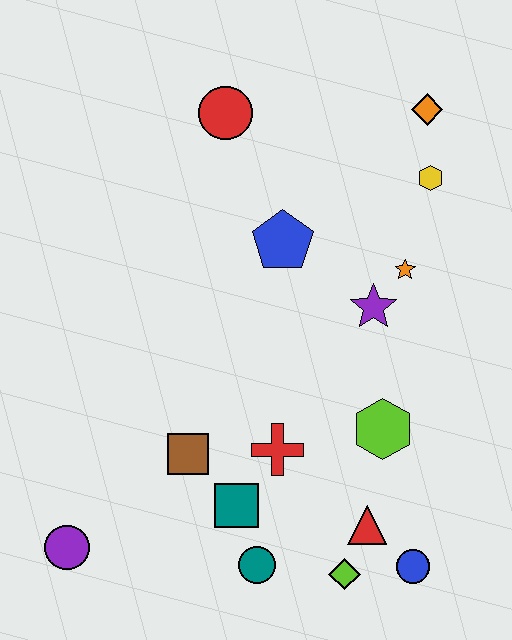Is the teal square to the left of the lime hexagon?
Yes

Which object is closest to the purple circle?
The brown square is closest to the purple circle.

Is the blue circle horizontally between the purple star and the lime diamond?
No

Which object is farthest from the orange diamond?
The purple circle is farthest from the orange diamond.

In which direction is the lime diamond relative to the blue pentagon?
The lime diamond is below the blue pentagon.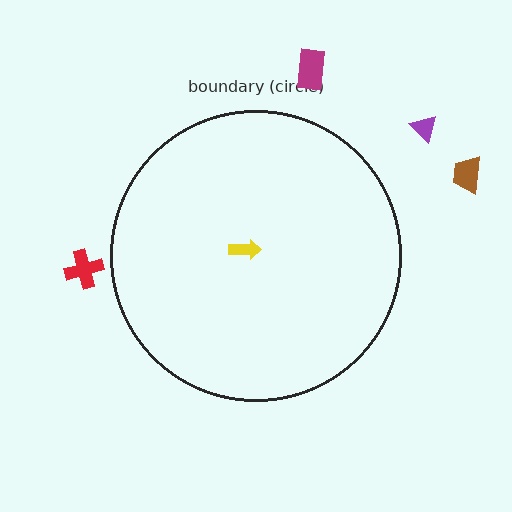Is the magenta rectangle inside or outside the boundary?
Outside.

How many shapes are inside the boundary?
1 inside, 4 outside.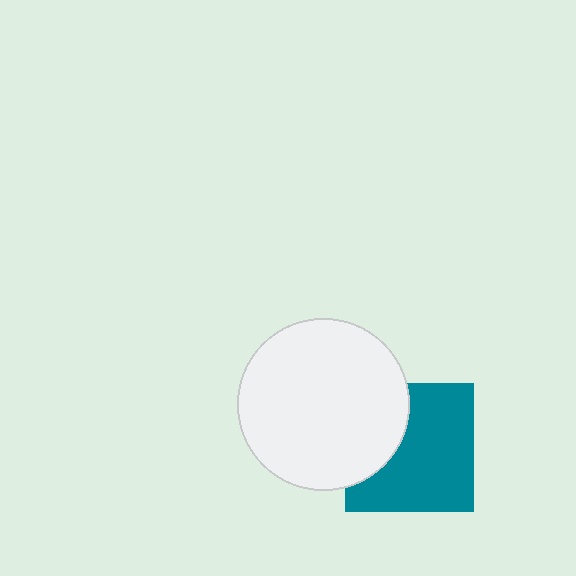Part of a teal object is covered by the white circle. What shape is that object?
It is a square.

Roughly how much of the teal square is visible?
Most of it is visible (roughly 68%).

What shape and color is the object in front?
The object in front is a white circle.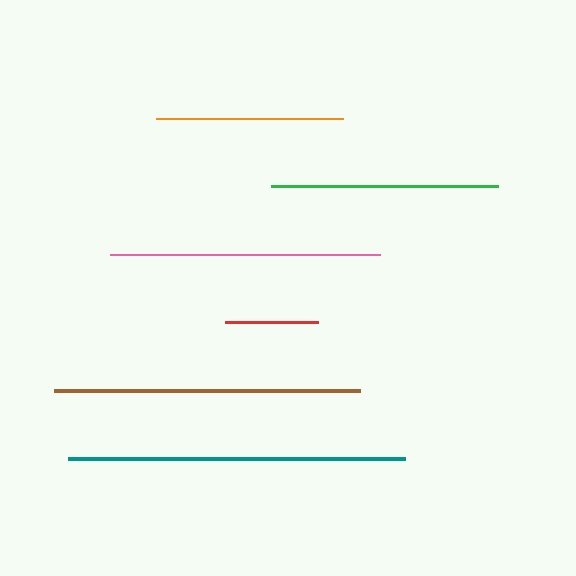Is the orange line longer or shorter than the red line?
The orange line is longer than the red line.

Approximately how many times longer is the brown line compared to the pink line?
The brown line is approximately 1.1 times the length of the pink line.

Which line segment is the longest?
The teal line is the longest at approximately 337 pixels.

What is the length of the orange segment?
The orange segment is approximately 188 pixels long.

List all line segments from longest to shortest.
From longest to shortest: teal, brown, pink, green, orange, red.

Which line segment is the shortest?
The red line is the shortest at approximately 93 pixels.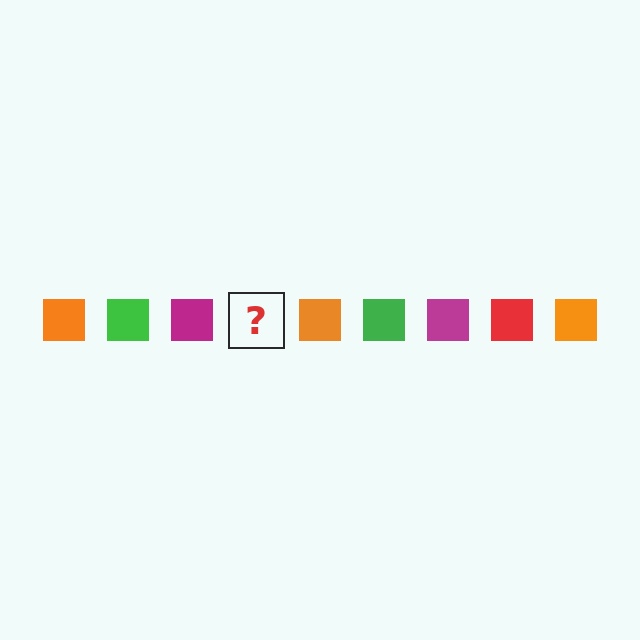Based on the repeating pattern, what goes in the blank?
The blank should be a red square.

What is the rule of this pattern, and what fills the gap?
The rule is that the pattern cycles through orange, green, magenta, red squares. The gap should be filled with a red square.